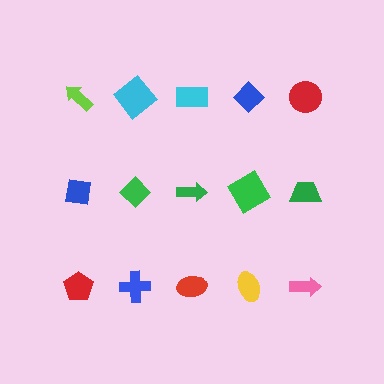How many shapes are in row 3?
5 shapes.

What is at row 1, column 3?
A cyan rectangle.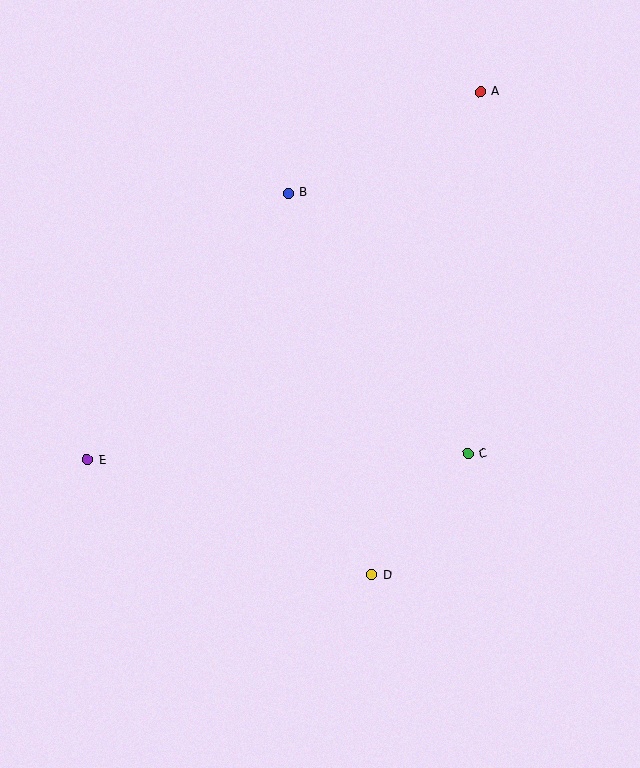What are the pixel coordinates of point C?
Point C is at (468, 453).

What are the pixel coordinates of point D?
Point D is at (372, 575).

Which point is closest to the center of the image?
Point C at (468, 453) is closest to the center.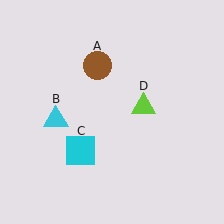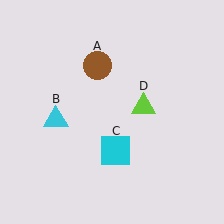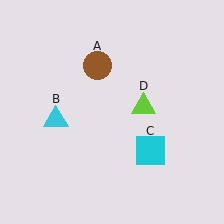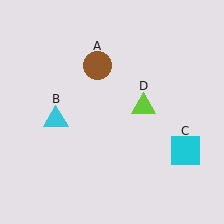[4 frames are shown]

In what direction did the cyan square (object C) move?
The cyan square (object C) moved right.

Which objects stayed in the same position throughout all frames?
Brown circle (object A) and cyan triangle (object B) and lime triangle (object D) remained stationary.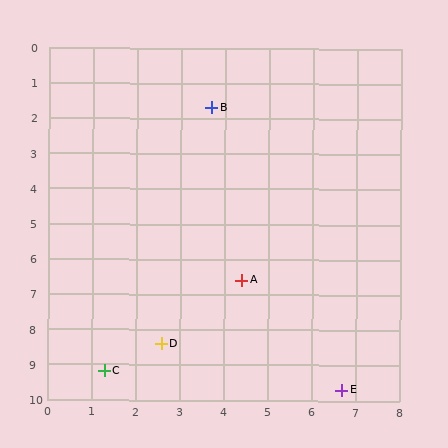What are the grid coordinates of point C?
Point C is at approximately (1.3, 9.2).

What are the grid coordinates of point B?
Point B is at approximately (3.7, 1.7).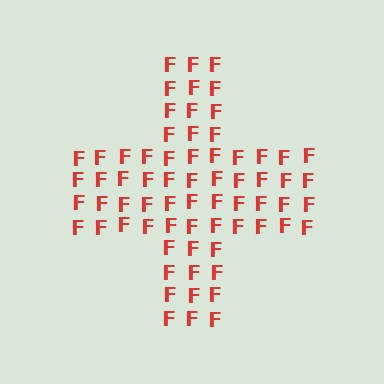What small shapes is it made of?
It is made of small letter F's.